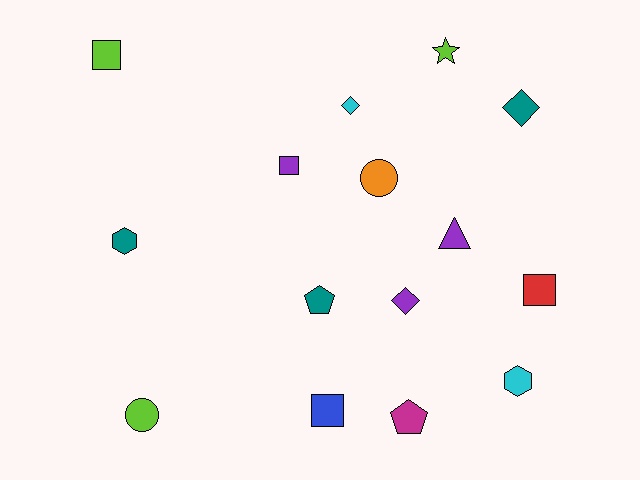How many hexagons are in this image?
There are 2 hexagons.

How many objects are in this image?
There are 15 objects.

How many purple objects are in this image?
There are 3 purple objects.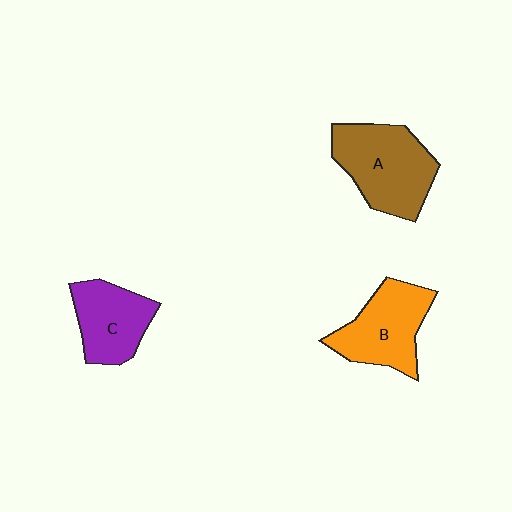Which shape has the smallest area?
Shape C (purple).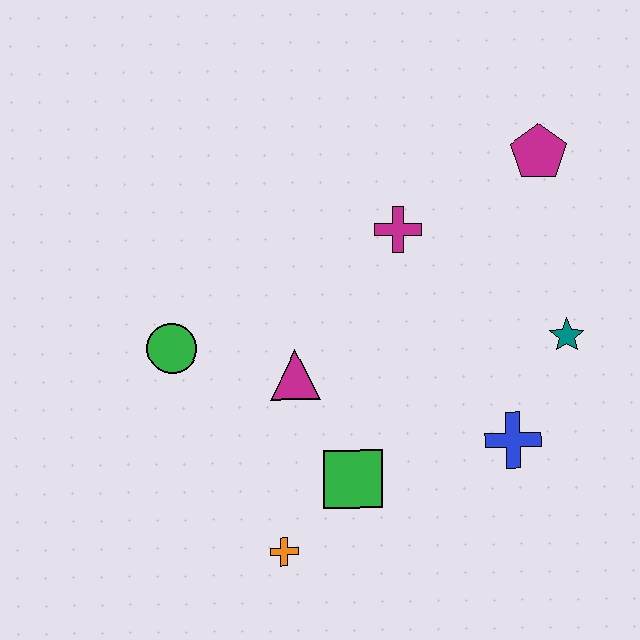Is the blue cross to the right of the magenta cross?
Yes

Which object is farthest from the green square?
The magenta pentagon is farthest from the green square.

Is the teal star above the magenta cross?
No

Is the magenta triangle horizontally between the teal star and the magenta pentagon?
No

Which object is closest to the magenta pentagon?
The magenta cross is closest to the magenta pentagon.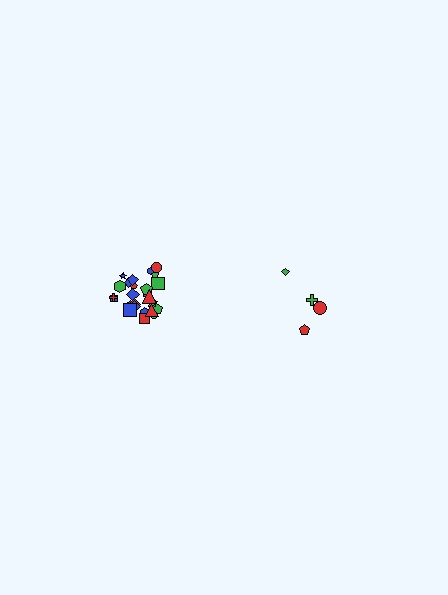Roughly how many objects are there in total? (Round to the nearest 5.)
Roughly 30 objects in total.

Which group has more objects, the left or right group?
The left group.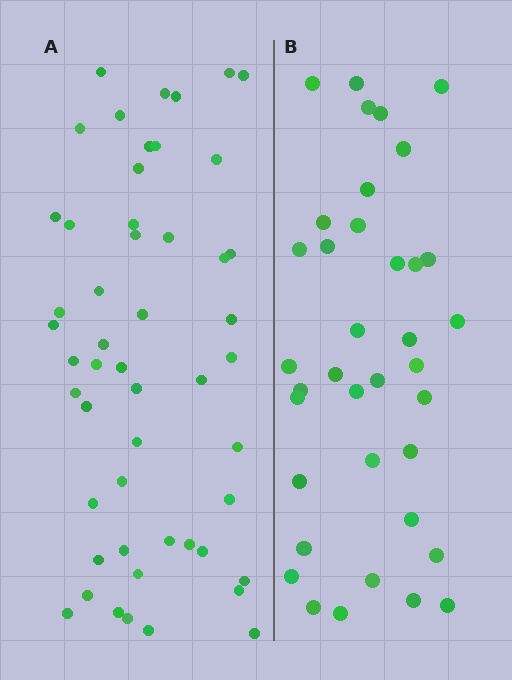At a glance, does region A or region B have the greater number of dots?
Region A (the left region) has more dots.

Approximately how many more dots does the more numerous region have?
Region A has approximately 15 more dots than region B.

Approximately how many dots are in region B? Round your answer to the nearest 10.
About 40 dots. (The exact count is 37, which rounds to 40.)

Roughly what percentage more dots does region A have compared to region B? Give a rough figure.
About 40% more.